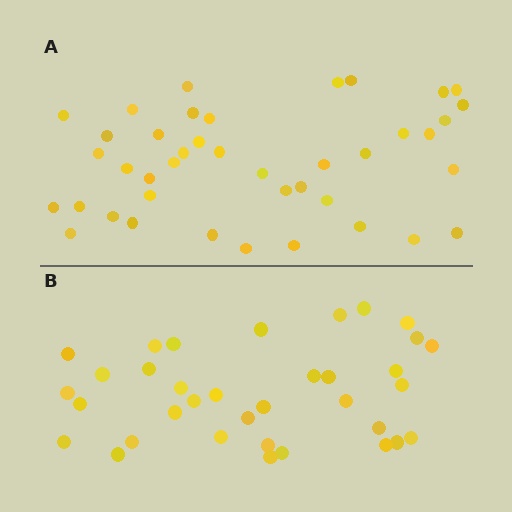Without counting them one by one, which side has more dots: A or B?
Region A (the top region) has more dots.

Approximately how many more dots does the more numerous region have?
Region A has about 6 more dots than region B.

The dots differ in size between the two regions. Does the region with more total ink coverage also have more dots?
No. Region B has more total ink coverage because its dots are larger, but region A actually contains more individual dots. Total area can be misleading — the number of items is what matters here.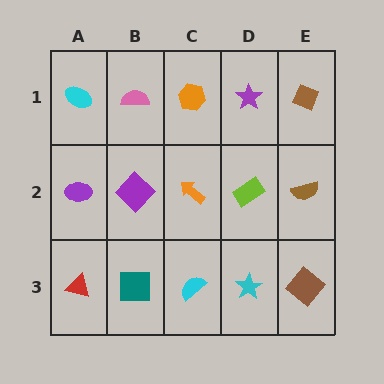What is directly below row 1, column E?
A brown semicircle.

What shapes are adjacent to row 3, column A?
A purple ellipse (row 2, column A), a teal square (row 3, column B).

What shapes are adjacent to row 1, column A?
A purple ellipse (row 2, column A), a pink semicircle (row 1, column B).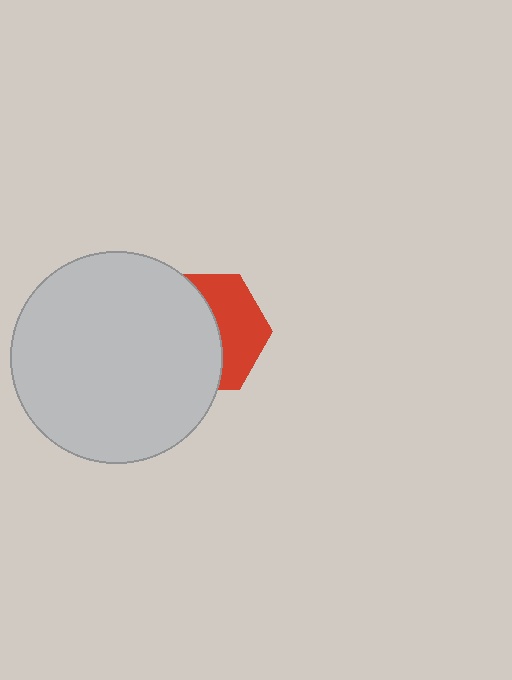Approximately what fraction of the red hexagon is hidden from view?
Roughly 57% of the red hexagon is hidden behind the light gray circle.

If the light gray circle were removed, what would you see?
You would see the complete red hexagon.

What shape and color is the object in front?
The object in front is a light gray circle.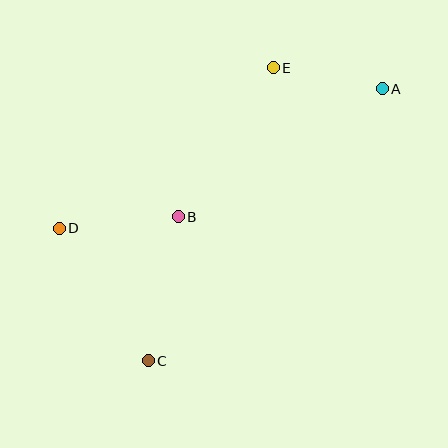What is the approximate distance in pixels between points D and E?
The distance between D and E is approximately 268 pixels.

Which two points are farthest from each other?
Points A and C are farthest from each other.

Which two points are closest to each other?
Points A and E are closest to each other.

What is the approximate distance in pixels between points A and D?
The distance between A and D is approximately 352 pixels.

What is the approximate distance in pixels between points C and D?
The distance between C and D is approximately 160 pixels.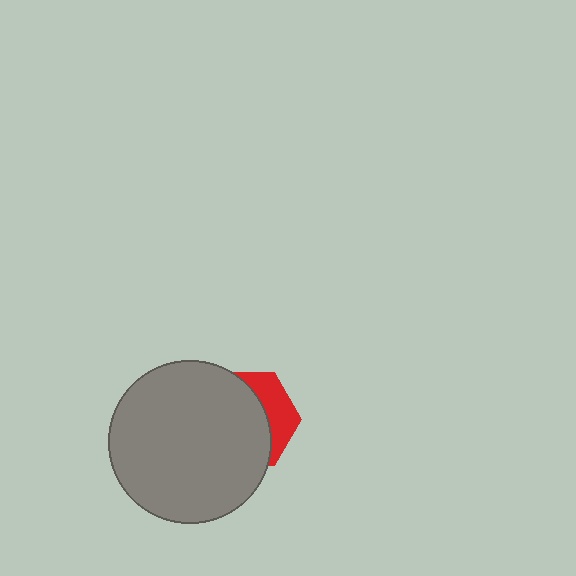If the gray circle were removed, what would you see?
You would see the complete red hexagon.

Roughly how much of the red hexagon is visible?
A small part of it is visible (roughly 31%).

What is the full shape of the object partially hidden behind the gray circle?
The partially hidden object is a red hexagon.